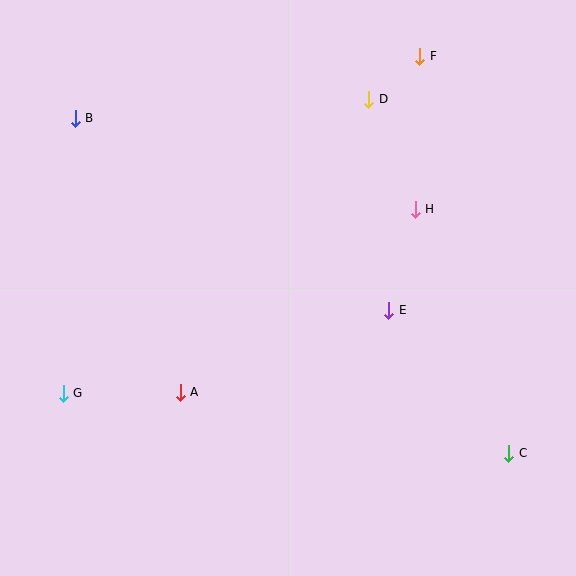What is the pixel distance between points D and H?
The distance between D and H is 120 pixels.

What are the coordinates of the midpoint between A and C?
The midpoint between A and C is at (344, 423).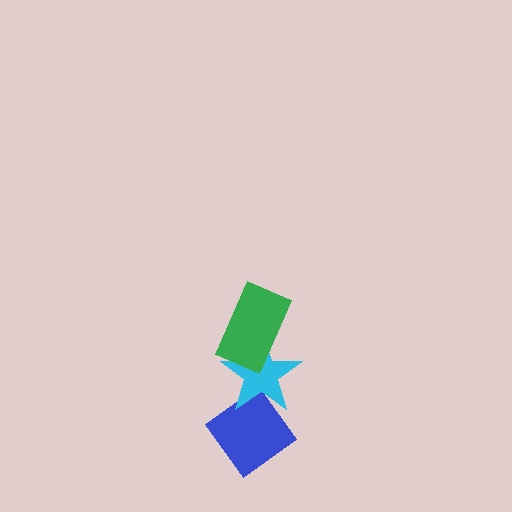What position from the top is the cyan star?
The cyan star is 2nd from the top.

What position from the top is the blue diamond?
The blue diamond is 3rd from the top.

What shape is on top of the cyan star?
The green rectangle is on top of the cyan star.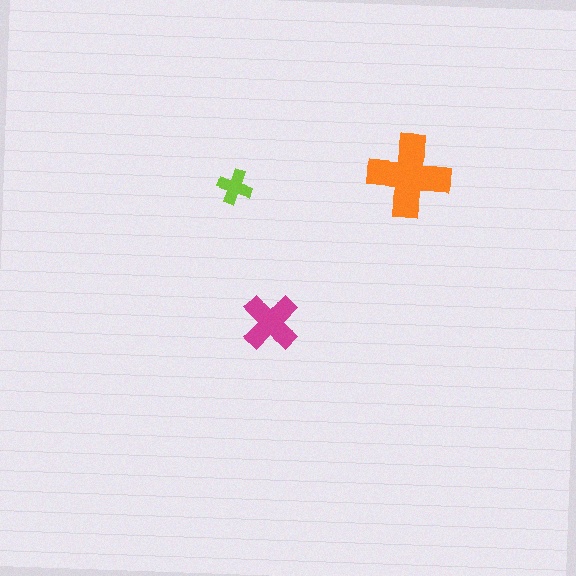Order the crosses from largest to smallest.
the orange one, the magenta one, the lime one.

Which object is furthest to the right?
The orange cross is rightmost.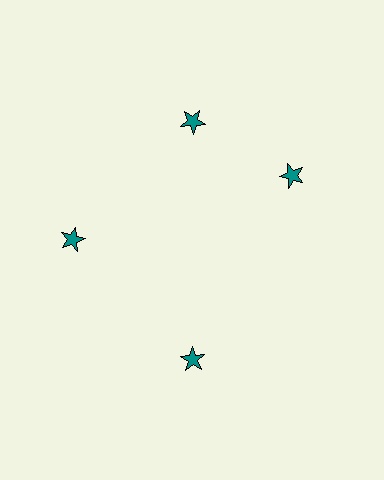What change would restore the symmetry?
The symmetry would be restored by rotating it back into even spacing with its neighbors so that all 4 stars sit at equal angles and equal distance from the center.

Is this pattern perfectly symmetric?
No. The 4 teal stars are arranged in a ring, but one element near the 3 o'clock position is rotated out of alignment along the ring, breaking the 4-fold rotational symmetry.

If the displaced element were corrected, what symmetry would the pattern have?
It would have 4-fold rotational symmetry — the pattern would map onto itself every 90 degrees.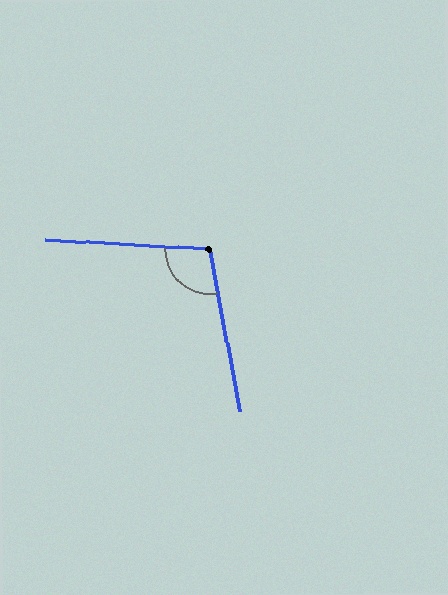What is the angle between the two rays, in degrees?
Approximately 104 degrees.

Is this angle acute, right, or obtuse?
It is obtuse.